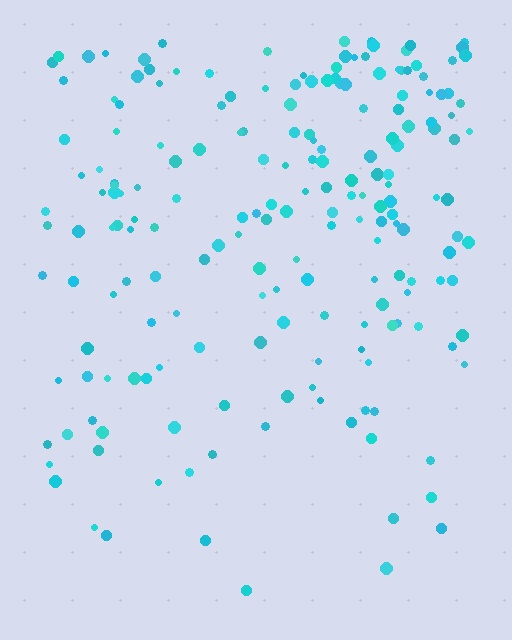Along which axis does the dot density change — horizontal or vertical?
Vertical.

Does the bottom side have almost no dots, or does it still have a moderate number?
Still a moderate number, just noticeably fewer than the top.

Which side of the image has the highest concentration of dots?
The top.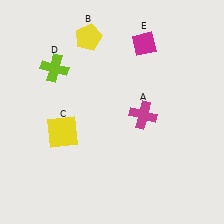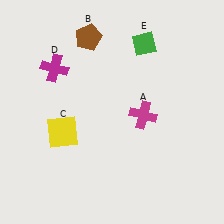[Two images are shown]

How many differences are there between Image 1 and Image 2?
There are 3 differences between the two images.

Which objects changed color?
B changed from yellow to brown. D changed from lime to magenta. E changed from magenta to green.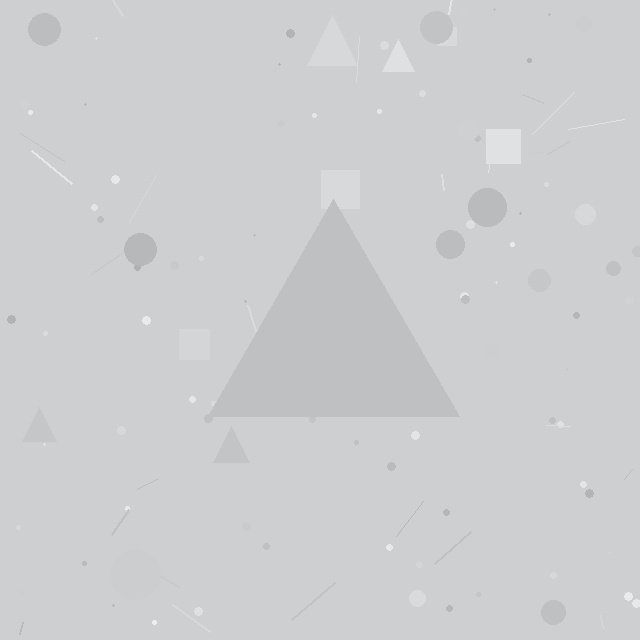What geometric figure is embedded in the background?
A triangle is embedded in the background.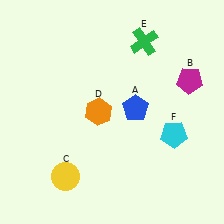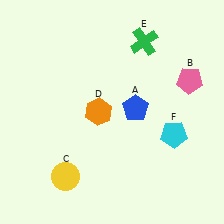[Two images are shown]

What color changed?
The pentagon (B) changed from magenta in Image 1 to pink in Image 2.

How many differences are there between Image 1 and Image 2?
There is 1 difference between the two images.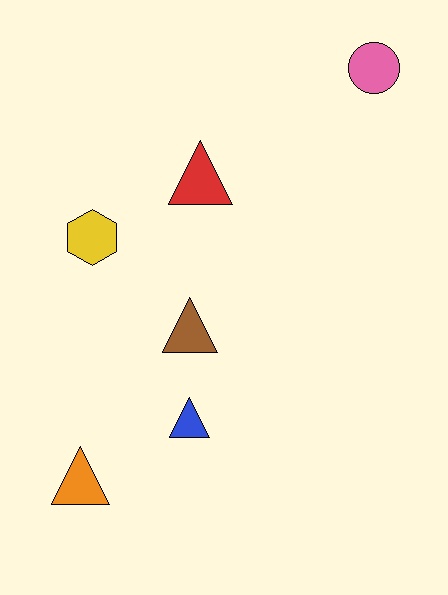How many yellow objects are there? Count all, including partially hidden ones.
There is 1 yellow object.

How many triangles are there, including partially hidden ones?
There are 4 triangles.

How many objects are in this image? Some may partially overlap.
There are 6 objects.